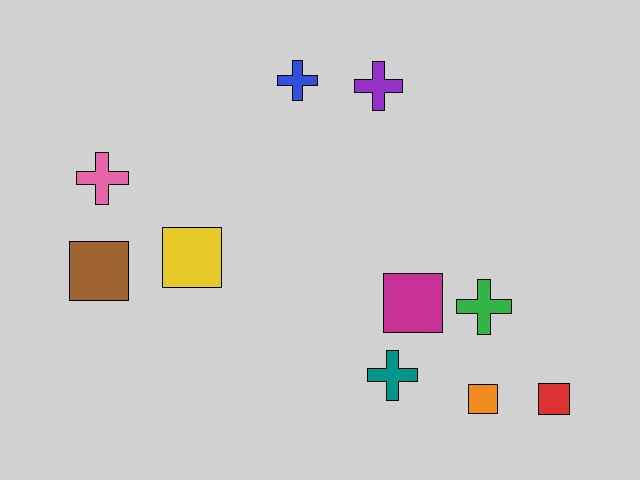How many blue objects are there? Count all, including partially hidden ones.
There is 1 blue object.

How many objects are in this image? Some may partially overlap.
There are 10 objects.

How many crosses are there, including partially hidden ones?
There are 5 crosses.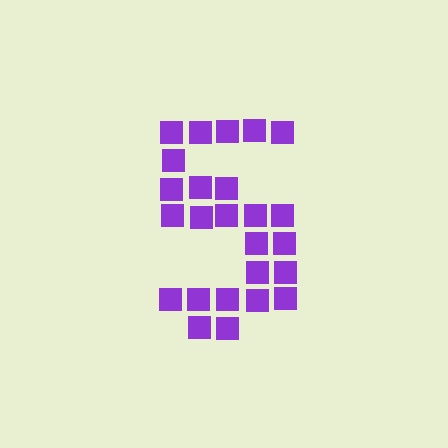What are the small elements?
The small elements are squares.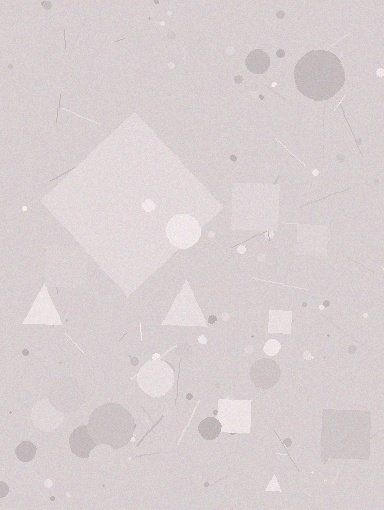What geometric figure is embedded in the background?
A diamond is embedded in the background.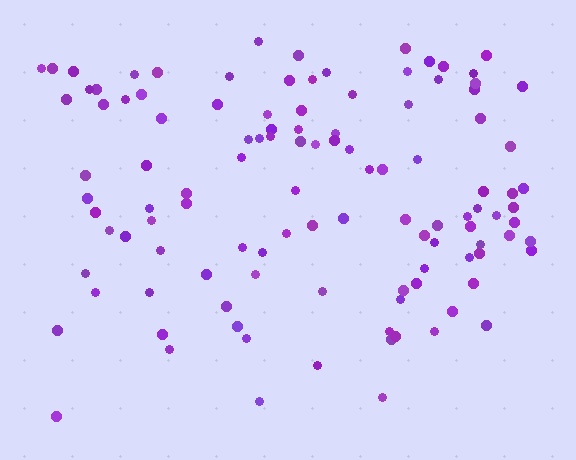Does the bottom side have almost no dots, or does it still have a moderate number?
Still a moderate number, just noticeably fewer than the top.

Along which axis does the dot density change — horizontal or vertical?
Vertical.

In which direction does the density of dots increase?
From bottom to top, with the top side densest.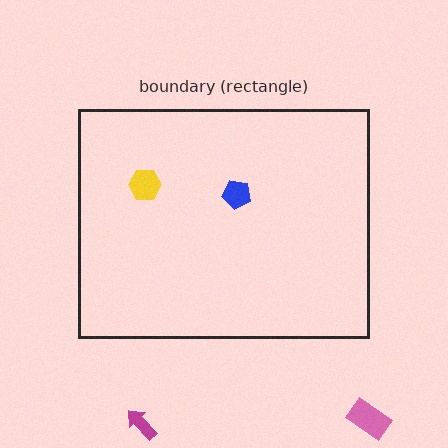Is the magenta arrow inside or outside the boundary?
Outside.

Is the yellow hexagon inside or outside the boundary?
Inside.